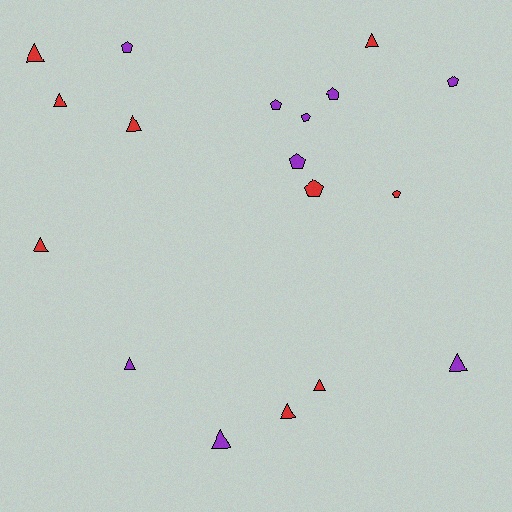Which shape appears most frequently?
Triangle, with 10 objects.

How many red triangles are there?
There are 7 red triangles.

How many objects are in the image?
There are 18 objects.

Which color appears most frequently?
Red, with 9 objects.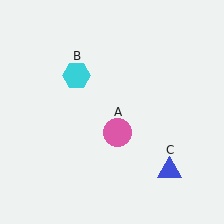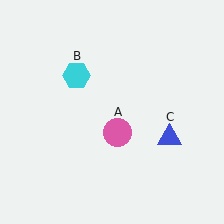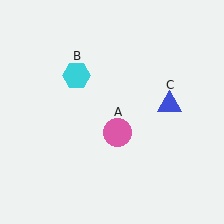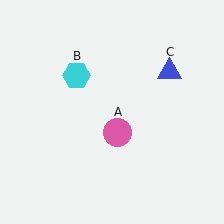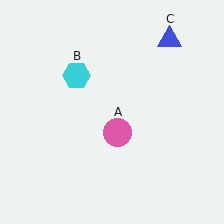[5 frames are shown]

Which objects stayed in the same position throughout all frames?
Pink circle (object A) and cyan hexagon (object B) remained stationary.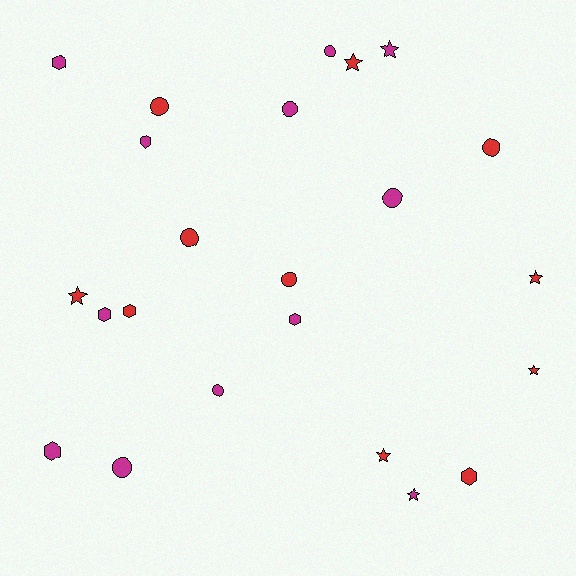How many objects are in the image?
There are 23 objects.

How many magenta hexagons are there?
There are 5 magenta hexagons.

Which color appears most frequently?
Magenta, with 12 objects.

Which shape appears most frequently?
Circle, with 9 objects.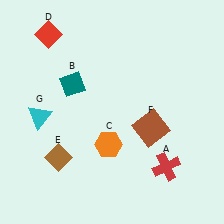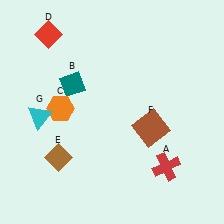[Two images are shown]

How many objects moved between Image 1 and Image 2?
1 object moved between the two images.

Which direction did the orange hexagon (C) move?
The orange hexagon (C) moved left.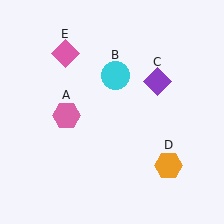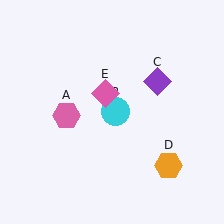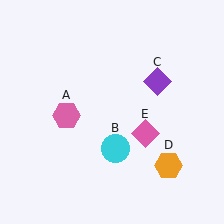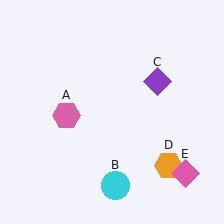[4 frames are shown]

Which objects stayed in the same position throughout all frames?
Pink hexagon (object A) and purple diamond (object C) and orange hexagon (object D) remained stationary.